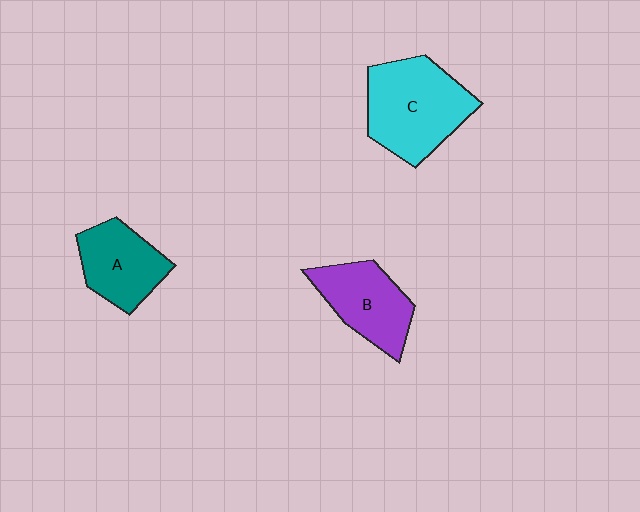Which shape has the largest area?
Shape C (cyan).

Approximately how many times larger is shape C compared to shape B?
Approximately 1.4 times.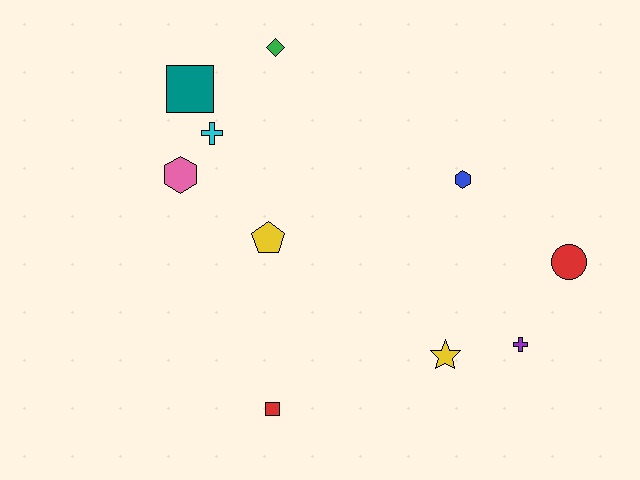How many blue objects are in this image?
There is 1 blue object.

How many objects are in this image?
There are 10 objects.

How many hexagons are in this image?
There are 2 hexagons.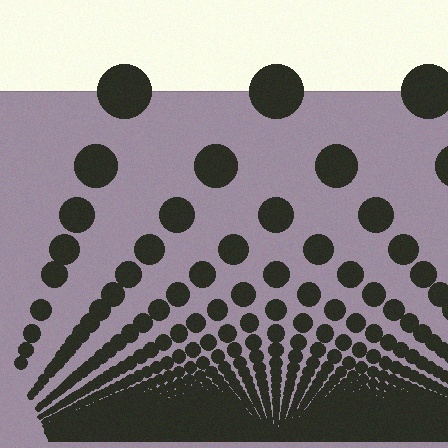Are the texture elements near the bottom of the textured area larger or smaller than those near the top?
Smaller. The gradient is inverted — elements near the bottom are smaller and denser.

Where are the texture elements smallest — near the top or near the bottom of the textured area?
Near the bottom.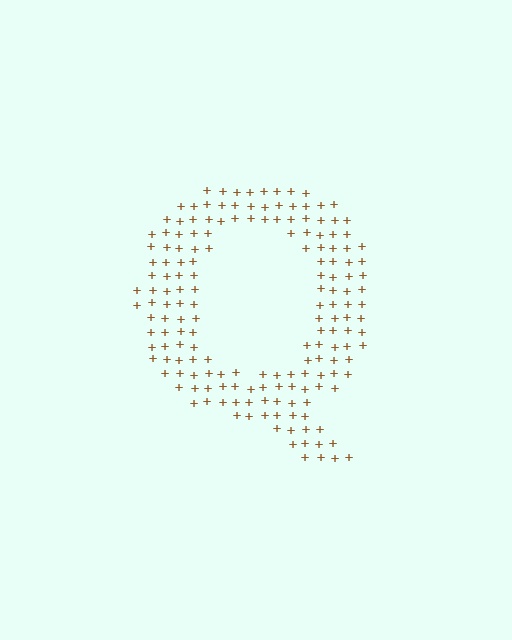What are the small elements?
The small elements are plus signs.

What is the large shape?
The large shape is the letter Q.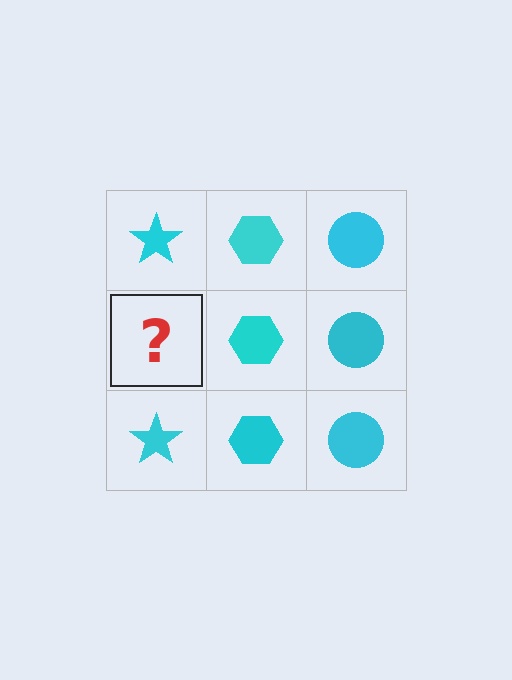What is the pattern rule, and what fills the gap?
The rule is that each column has a consistent shape. The gap should be filled with a cyan star.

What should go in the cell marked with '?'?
The missing cell should contain a cyan star.